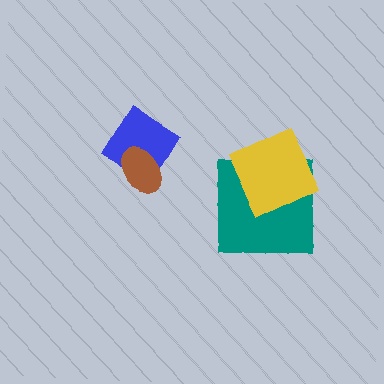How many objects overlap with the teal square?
1 object overlaps with the teal square.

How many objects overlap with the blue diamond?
1 object overlaps with the blue diamond.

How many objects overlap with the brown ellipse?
1 object overlaps with the brown ellipse.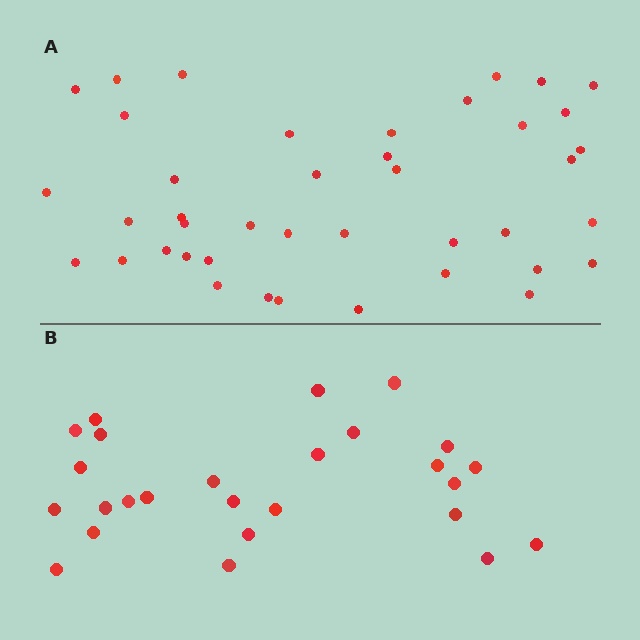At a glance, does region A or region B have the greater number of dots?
Region A (the top region) has more dots.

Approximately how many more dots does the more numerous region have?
Region A has approximately 15 more dots than region B.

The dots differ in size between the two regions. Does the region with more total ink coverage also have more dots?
No. Region B has more total ink coverage because its dots are larger, but region A actually contains more individual dots. Total area can be misleading — the number of items is what matters here.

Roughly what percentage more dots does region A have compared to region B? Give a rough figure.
About 60% more.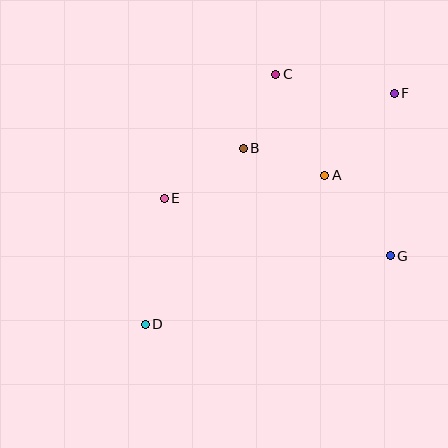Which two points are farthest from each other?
Points D and F are farthest from each other.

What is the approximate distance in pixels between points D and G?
The distance between D and G is approximately 254 pixels.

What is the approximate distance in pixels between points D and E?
The distance between D and E is approximately 128 pixels.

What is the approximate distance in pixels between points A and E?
The distance between A and E is approximately 162 pixels.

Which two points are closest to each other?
Points B and C are closest to each other.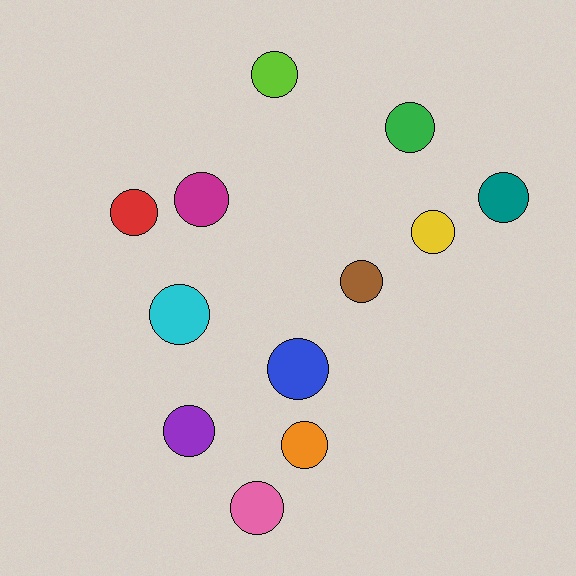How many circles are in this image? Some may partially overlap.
There are 12 circles.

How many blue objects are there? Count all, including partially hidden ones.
There is 1 blue object.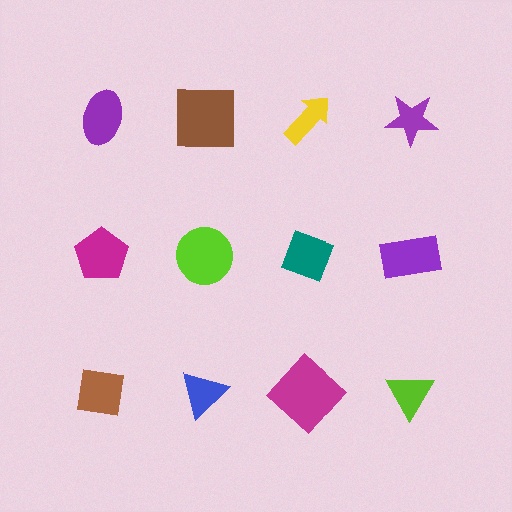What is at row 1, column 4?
A purple star.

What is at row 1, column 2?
A brown square.